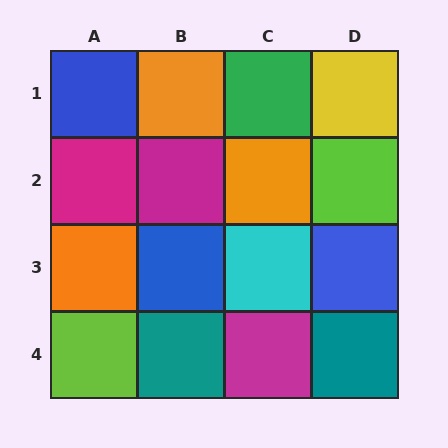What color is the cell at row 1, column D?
Yellow.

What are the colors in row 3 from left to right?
Orange, blue, cyan, blue.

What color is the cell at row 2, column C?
Orange.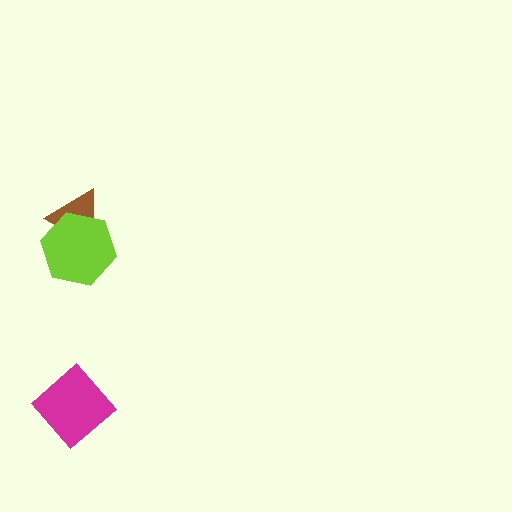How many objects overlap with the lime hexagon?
1 object overlaps with the lime hexagon.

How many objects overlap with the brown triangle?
1 object overlaps with the brown triangle.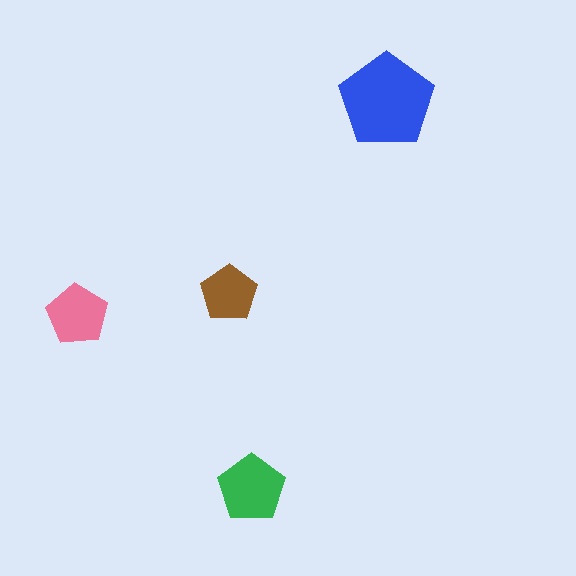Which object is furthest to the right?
The blue pentagon is rightmost.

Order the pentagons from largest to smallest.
the blue one, the green one, the pink one, the brown one.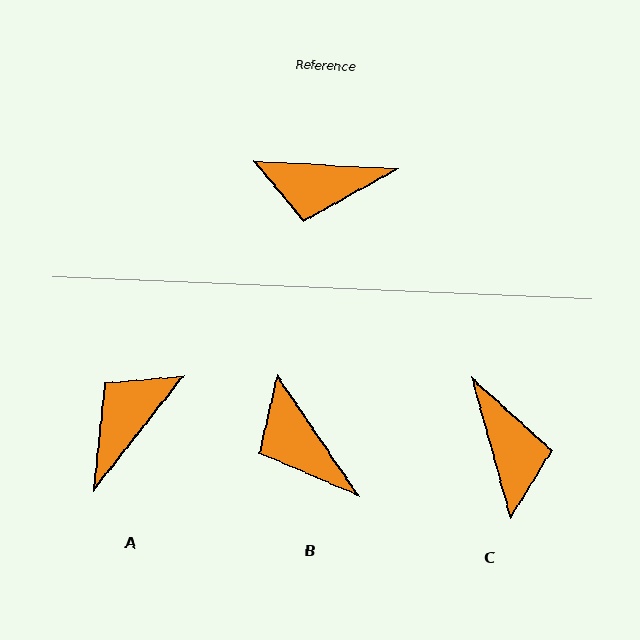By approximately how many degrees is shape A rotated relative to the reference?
Approximately 125 degrees clockwise.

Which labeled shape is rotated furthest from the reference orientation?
A, about 125 degrees away.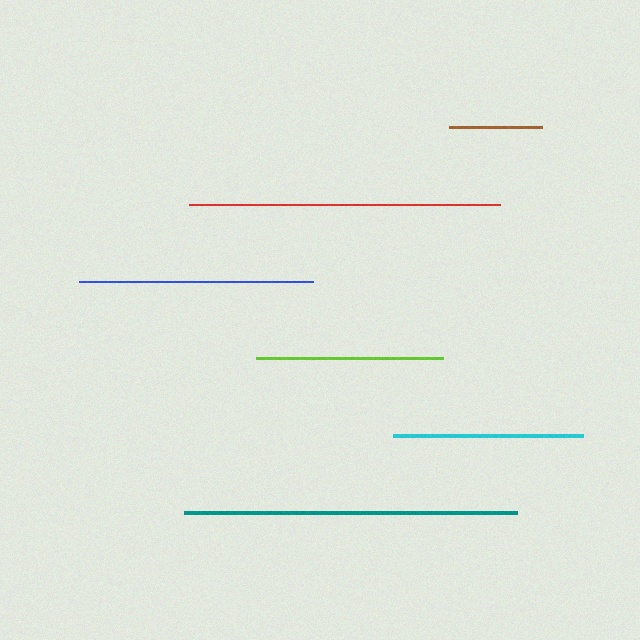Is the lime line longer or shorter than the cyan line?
The cyan line is longer than the lime line.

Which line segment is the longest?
The teal line is the longest at approximately 333 pixels.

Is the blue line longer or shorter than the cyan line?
The blue line is longer than the cyan line.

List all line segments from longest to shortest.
From longest to shortest: teal, red, blue, cyan, lime, brown.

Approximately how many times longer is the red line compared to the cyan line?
The red line is approximately 1.6 times the length of the cyan line.